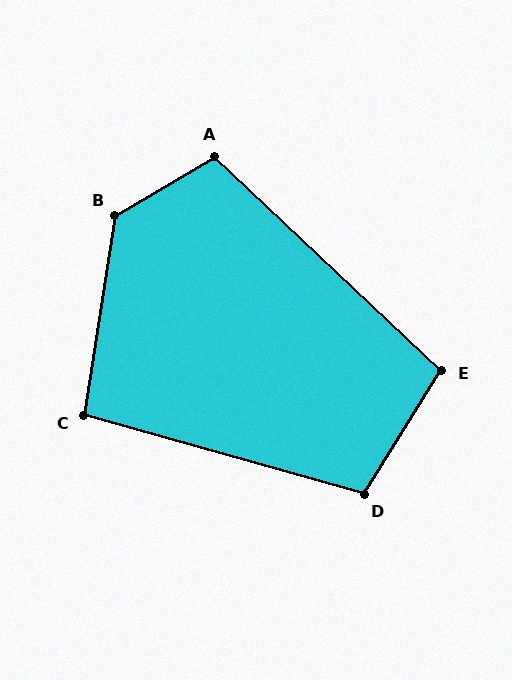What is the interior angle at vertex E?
Approximately 101 degrees (obtuse).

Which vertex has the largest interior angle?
B, at approximately 130 degrees.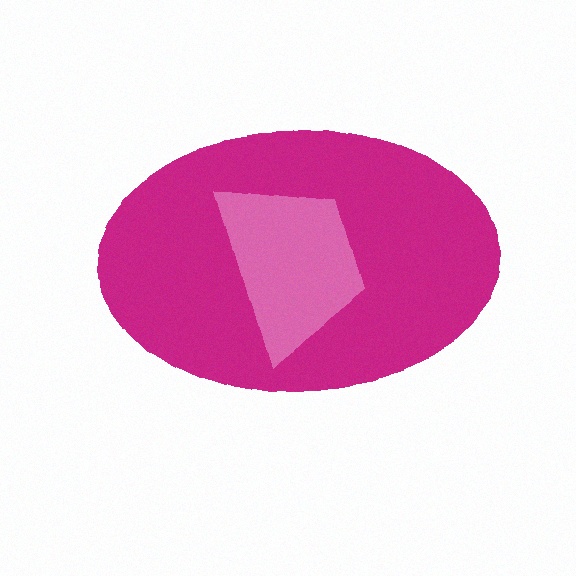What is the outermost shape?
The magenta ellipse.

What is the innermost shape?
The pink trapezoid.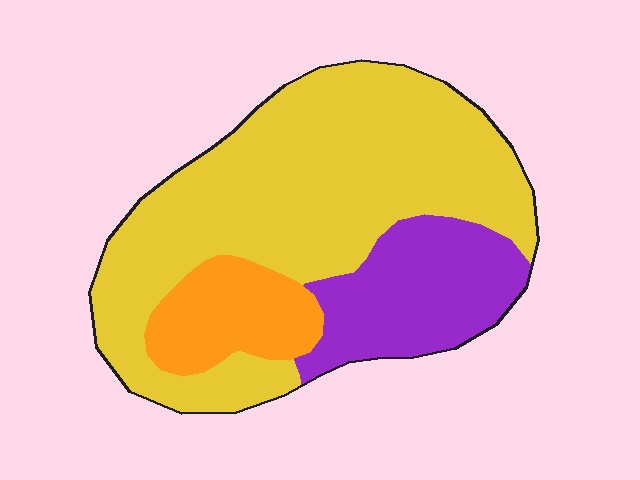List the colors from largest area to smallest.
From largest to smallest: yellow, purple, orange.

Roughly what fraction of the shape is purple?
Purple takes up about one fifth (1/5) of the shape.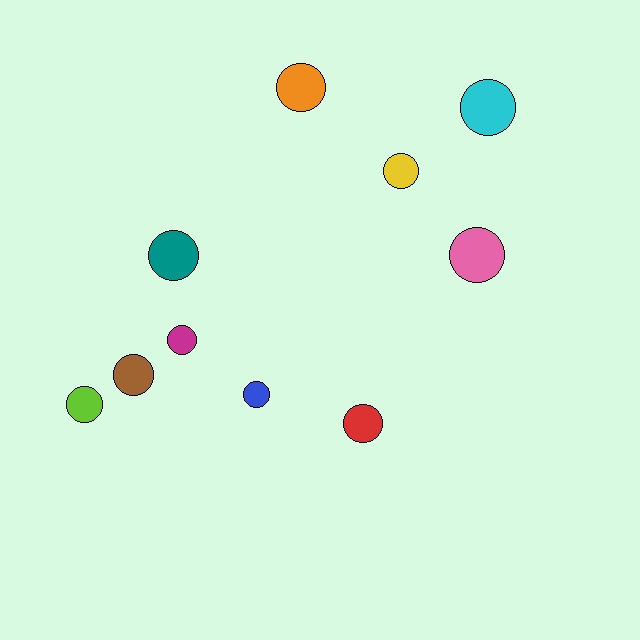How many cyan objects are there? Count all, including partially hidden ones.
There is 1 cyan object.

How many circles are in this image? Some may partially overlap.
There are 10 circles.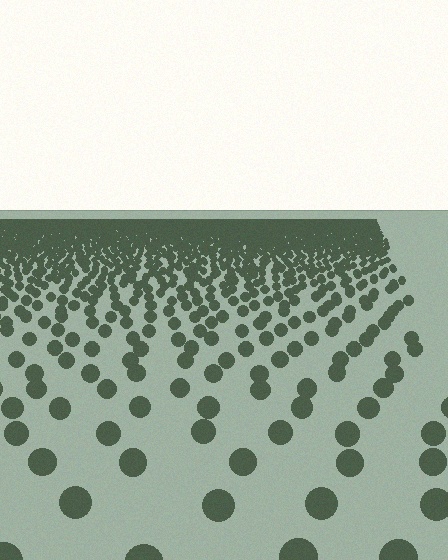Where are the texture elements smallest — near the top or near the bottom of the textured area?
Near the top.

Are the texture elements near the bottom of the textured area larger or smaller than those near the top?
Larger. Near the bottom, elements are closer to the viewer and appear at a bigger on-screen size.